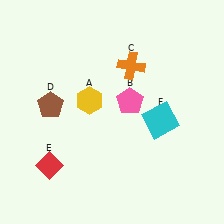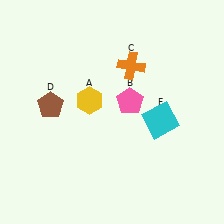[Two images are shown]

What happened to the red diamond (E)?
The red diamond (E) was removed in Image 2. It was in the bottom-left area of Image 1.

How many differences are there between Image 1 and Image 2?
There is 1 difference between the two images.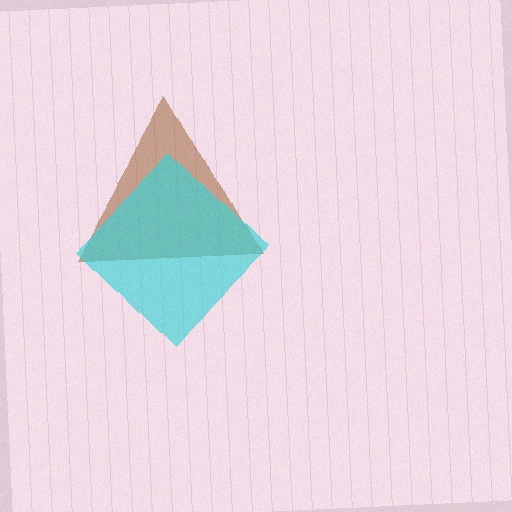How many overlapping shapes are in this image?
There are 2 overlapping shapes in the image.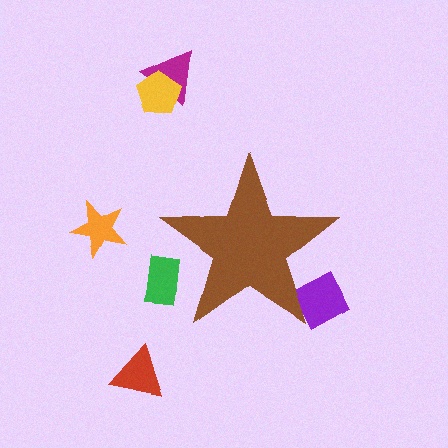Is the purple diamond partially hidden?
Yes, the purple diamond is partially hidden behind the brown star.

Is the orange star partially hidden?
No, the orange star is fully visible.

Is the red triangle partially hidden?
No, the red triangle is fully visible.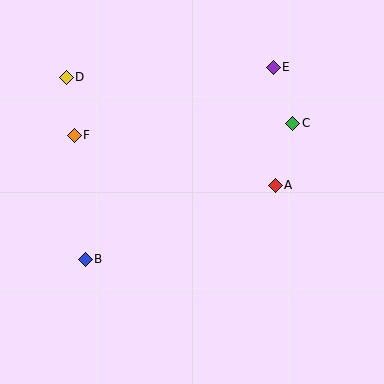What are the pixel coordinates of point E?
Point E is at (273, 67).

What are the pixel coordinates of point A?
Point A is at (275, 185).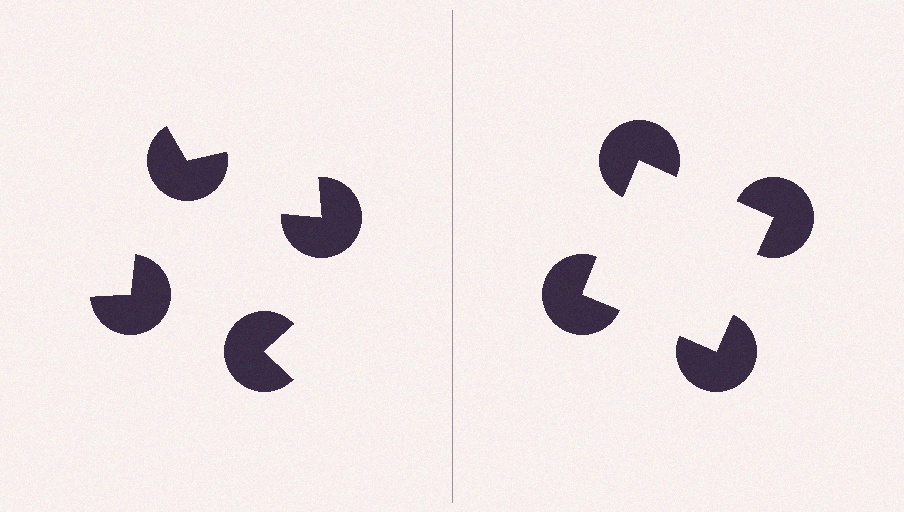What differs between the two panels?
The pac-man discs are positioned identically on both sides; only the wedge orientations differ. On the right they align to a square; on the left they are misaligned.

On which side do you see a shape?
An illusory square appears on the right side. On the left side the wedge cuts are rotated, so no coherent shape forms.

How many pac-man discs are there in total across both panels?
8 — 4 on each side.